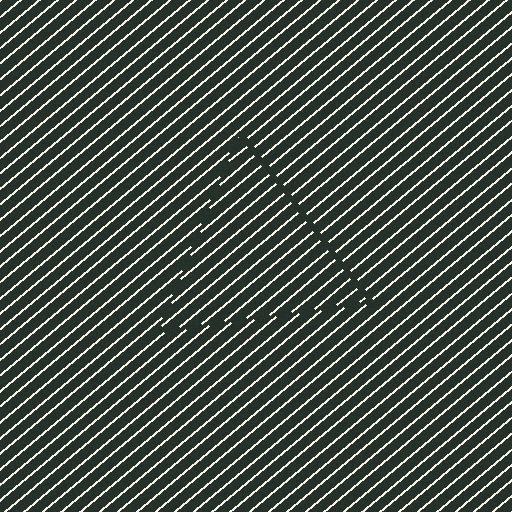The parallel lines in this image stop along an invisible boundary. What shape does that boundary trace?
An illusory triangle. The interior of the shape contains the same grating, shifted by half a period — the contour is defined by the phase discontinuity where line-ends from the inner and outer gratings abut.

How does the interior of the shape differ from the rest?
The interior of the shape contains the same grating, shifted by half a period — the contour is defined by the phase discontinuity where line-ends from the inner and outer gratings abut.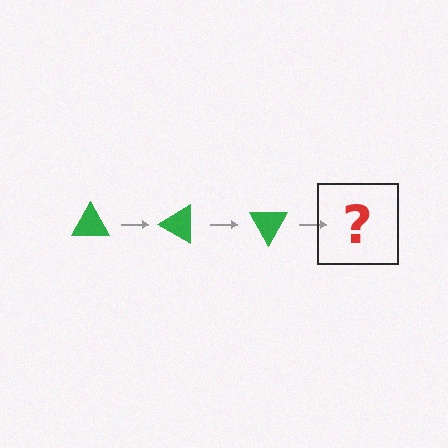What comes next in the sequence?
The next element should be a green triangle rotated 90 degrees.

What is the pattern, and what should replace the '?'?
The pattern is that the triangle rotates 30 degrees each step. The '?' should be a green triangle rotated 90 degrees.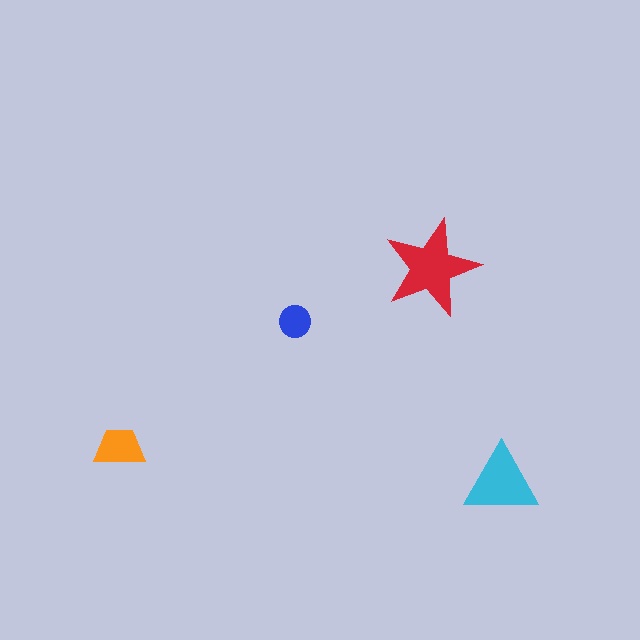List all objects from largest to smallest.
The red star, the cyan triangle, the orange trapezoid, the blue circle.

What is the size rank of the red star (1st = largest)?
1st.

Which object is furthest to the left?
The orange trapezoid is leftmost.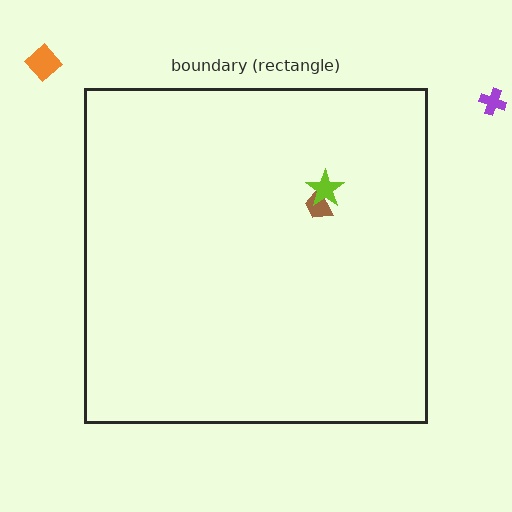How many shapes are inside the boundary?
2 inside, 2 outside.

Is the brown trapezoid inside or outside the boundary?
Inside.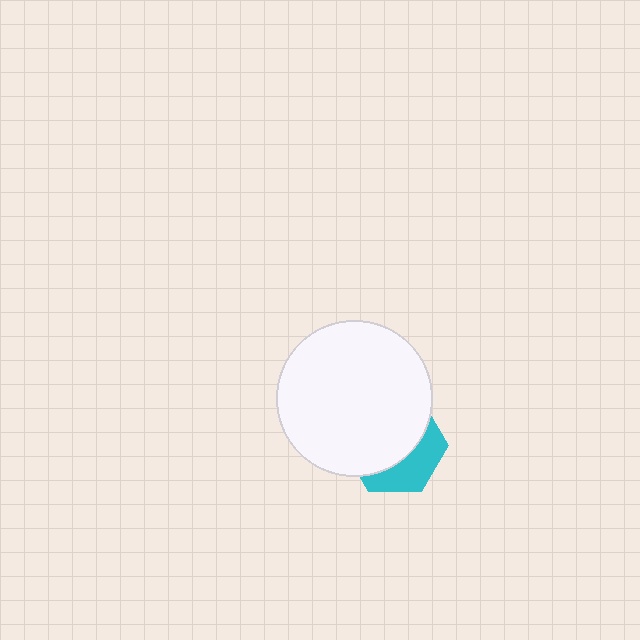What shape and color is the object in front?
The object in front is a white circle.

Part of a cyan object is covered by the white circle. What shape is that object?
It is a hexagon.